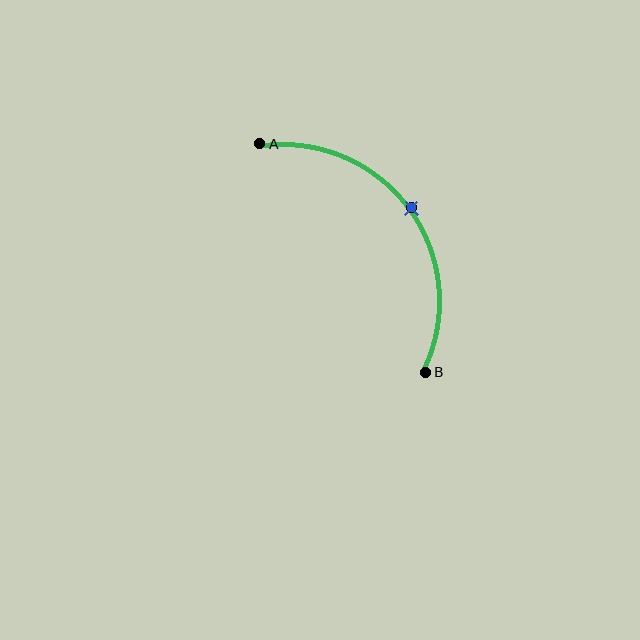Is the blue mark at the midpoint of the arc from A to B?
Yes. The blue mark lies on the arc at equal arc-length from both A and B — it is the arc midpoint.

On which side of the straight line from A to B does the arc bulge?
The arc bulges above and to the right of the straight line connecting A and B.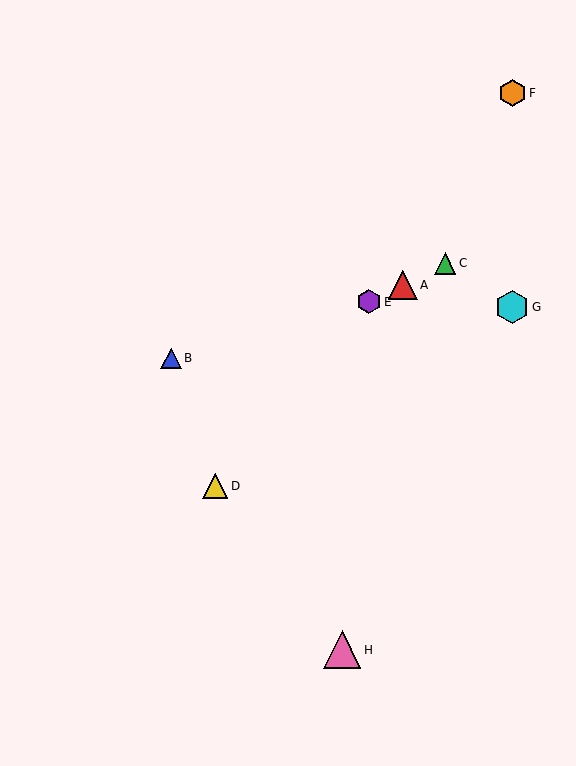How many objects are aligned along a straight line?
3 objects (A, C, E) are aligned along a straight line.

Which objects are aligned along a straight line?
Objects A, C, E are aligned along a straight line.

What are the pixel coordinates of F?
Object F is at (512, 93).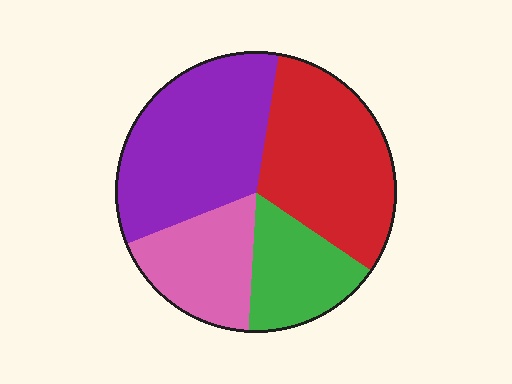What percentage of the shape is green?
Green covers roughly 15% of the shape.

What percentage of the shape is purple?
Purple takes up between a quarter and a half of the shape.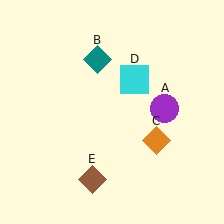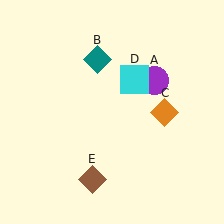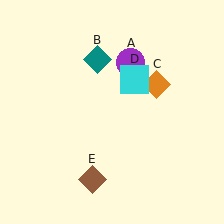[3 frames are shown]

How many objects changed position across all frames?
2 objects changed position: purple circle (object A), orange diamond (object C).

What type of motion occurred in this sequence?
The purple circle (object A), orange diamond (object C) rotated counterclockwise around the center of the scene.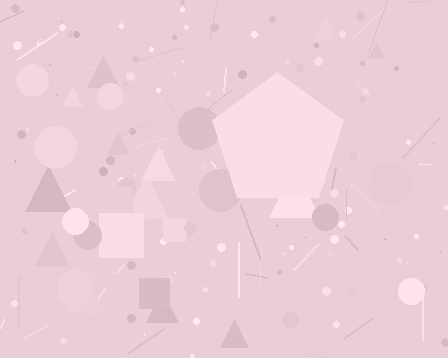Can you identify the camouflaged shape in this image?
The camouflaged shape is a pentagon.